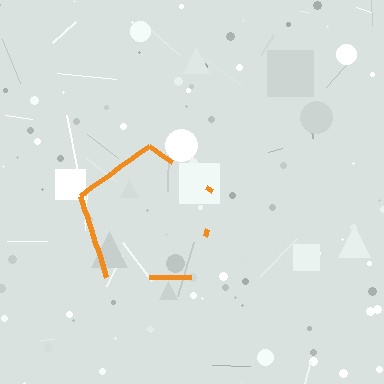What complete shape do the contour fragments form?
The contour fragments form a pentagon.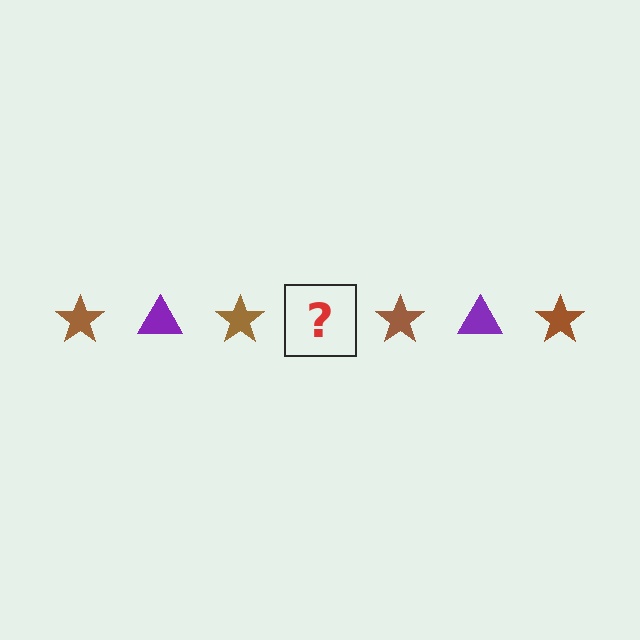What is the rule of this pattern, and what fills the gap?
The rule is that the pattern alternates between brown star and purple triangle. The gap should be filled with a purple triangle.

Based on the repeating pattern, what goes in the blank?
The blank should be a purple triangle.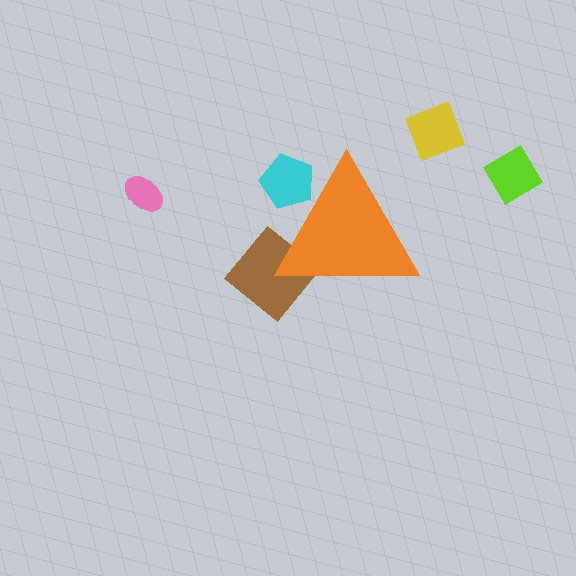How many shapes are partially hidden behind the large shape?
2 shapes are partially hidden.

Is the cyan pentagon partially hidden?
Yes, the cyan pentagon is partially hidden behind the orange triangle.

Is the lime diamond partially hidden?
No, the lime diamond is fully visible.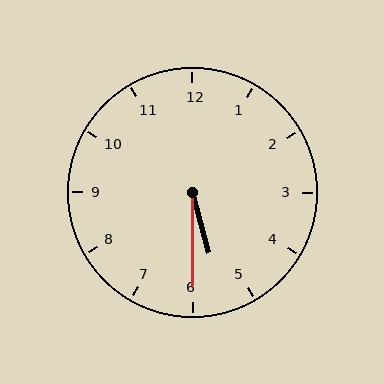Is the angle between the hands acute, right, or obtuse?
It is acute.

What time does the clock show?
5:30.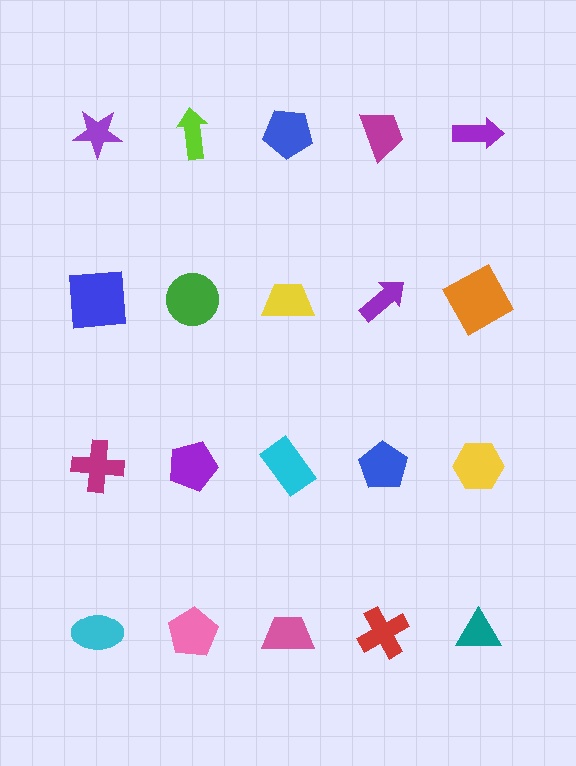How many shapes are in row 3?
5 shapes.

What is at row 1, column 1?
A purple star.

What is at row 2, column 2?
A green circle.